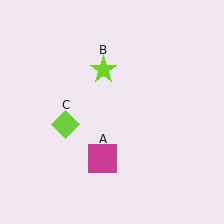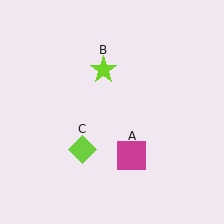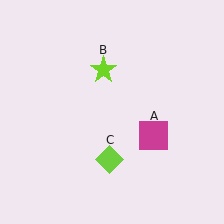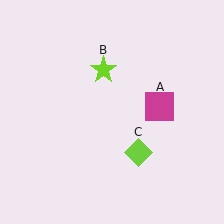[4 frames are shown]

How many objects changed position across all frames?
2 objects changed position: magenta square (object A), lime diamond (object C).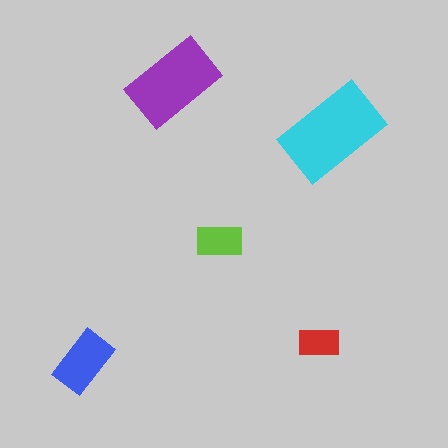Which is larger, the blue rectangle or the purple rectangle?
The purple one.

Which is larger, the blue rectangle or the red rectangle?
The blue one.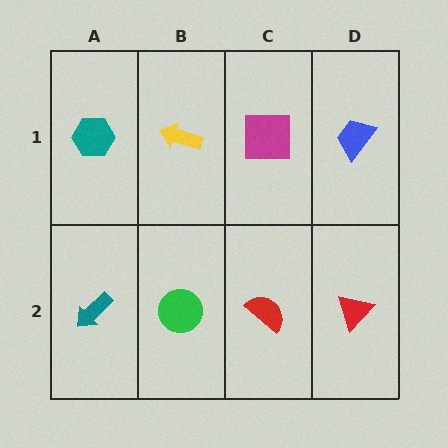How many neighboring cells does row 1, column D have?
2.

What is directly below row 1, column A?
A teal arrow.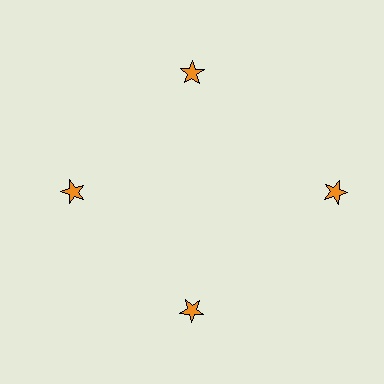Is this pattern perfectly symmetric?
No. The 4 orange stars are arranged in a ring, but one element near the 3 o'clock position is pushed outward from the center, breaking the 4-fold rotational symmetry.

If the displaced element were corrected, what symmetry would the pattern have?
It would have 4-fold rotational symmetry — the pattern would map onto itself every 90 degrees.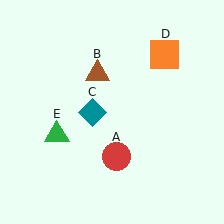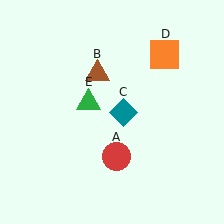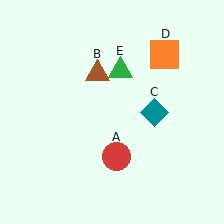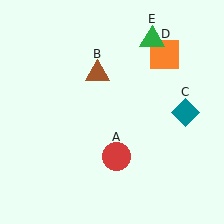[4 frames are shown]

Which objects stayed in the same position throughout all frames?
Red circle (object A) and brown triangle (object B) and orange square (object D) remained stationary.